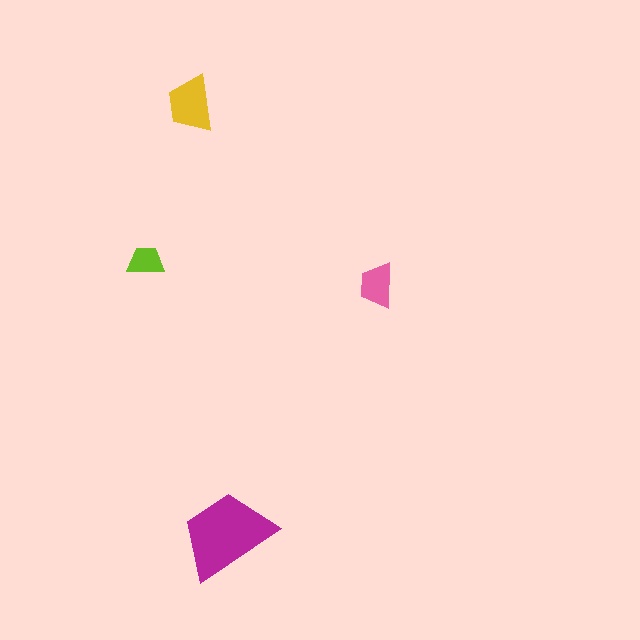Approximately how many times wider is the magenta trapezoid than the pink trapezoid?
About 2 times wider.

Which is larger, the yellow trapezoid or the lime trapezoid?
The yellow one.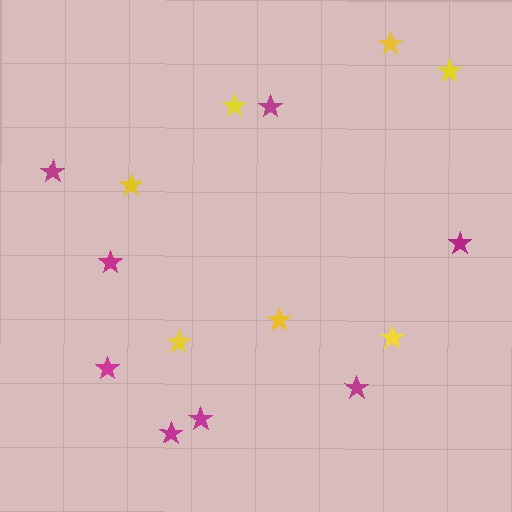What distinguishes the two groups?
There are 2 groups: one group of magenta stars (8) and one group of yellow stars (7).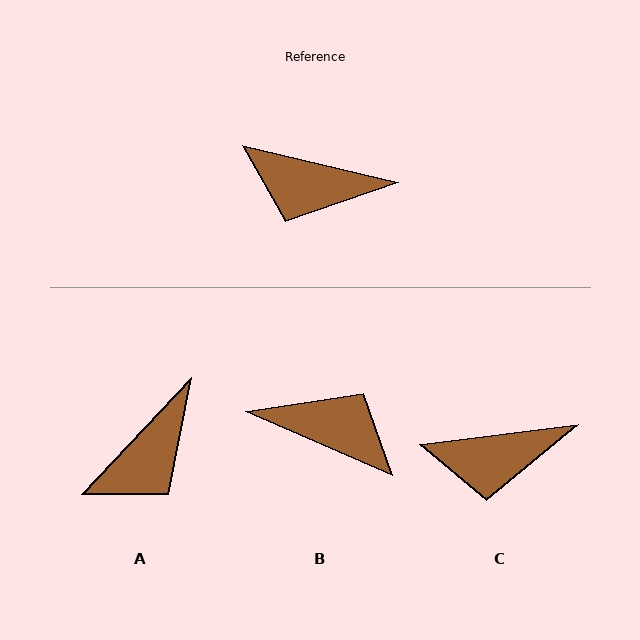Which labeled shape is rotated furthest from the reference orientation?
B, about 170 degrees away.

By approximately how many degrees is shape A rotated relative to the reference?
Approximately 60 degrees counter-clockwise.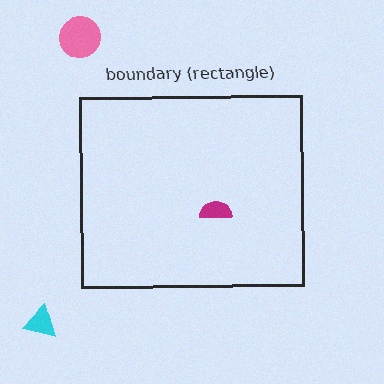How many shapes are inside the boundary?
1 inside, 2 outside.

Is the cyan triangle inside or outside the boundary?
Outside.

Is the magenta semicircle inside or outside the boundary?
Inside.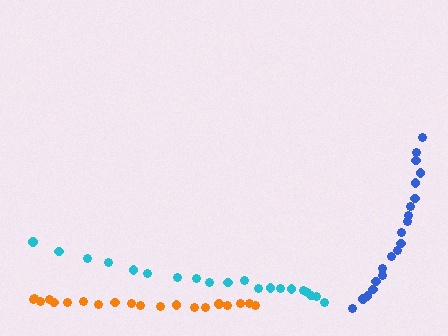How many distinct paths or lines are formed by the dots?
There are 3 distinct paths.